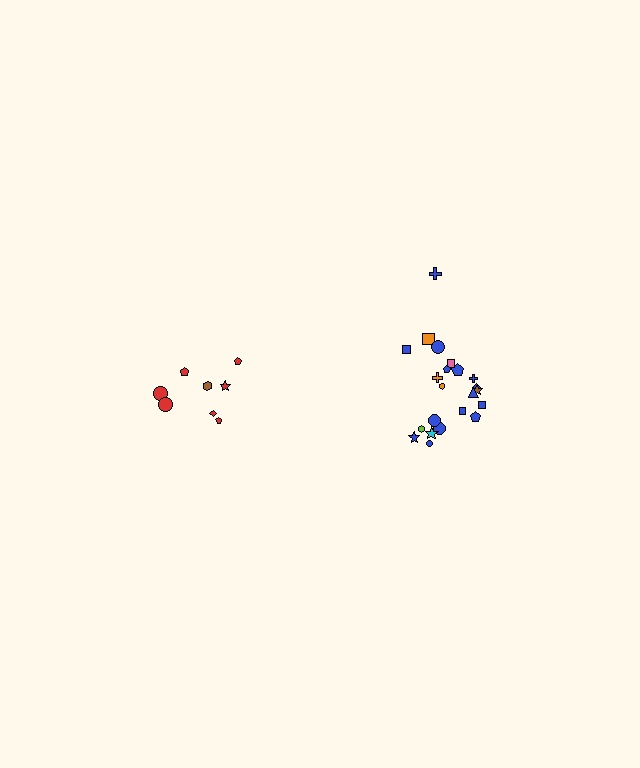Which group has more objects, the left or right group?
The right group.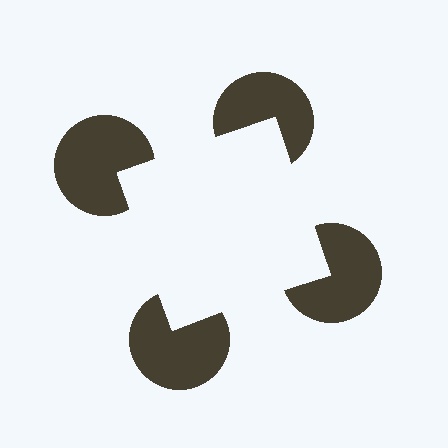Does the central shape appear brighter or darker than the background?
It typically appears slightly brighter than the background, even though no actual brightness change is drawn.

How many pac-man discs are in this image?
There are 4 — one at each vertex of the illusory square.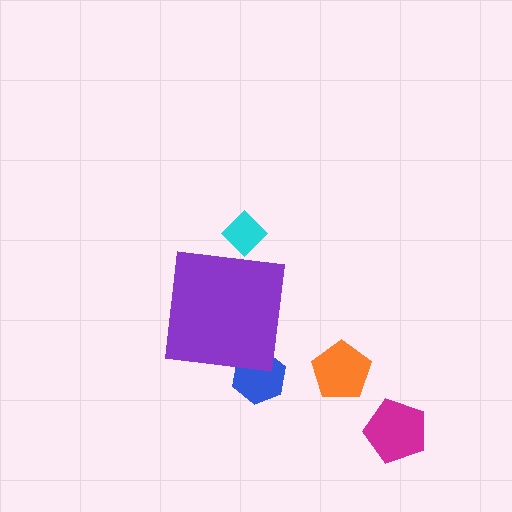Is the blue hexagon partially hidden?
Yes, the blue hexagon is partially hidden behind the purple square.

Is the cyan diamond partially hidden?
Yes, the cyan diamond is partially hidden behind the purple square.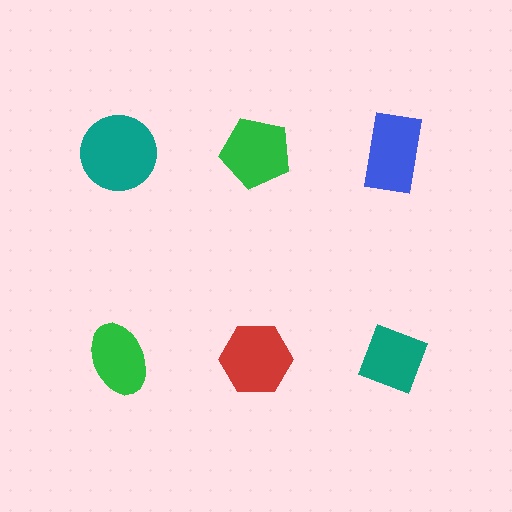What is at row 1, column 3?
A blue rectangle.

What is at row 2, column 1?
A green ellipse.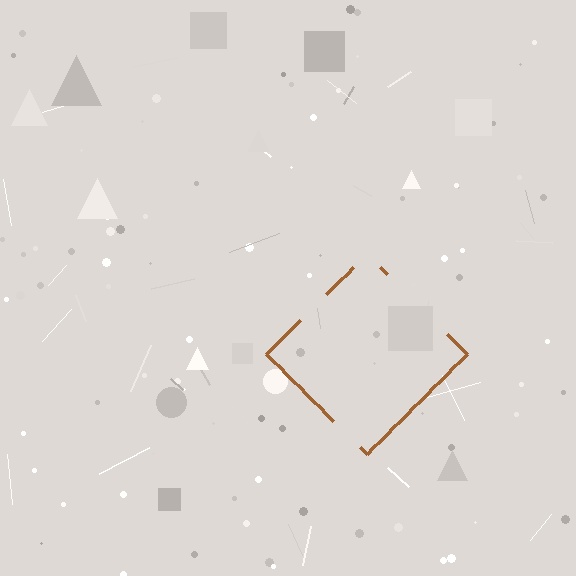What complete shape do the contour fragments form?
The contour fragments form a diamond.